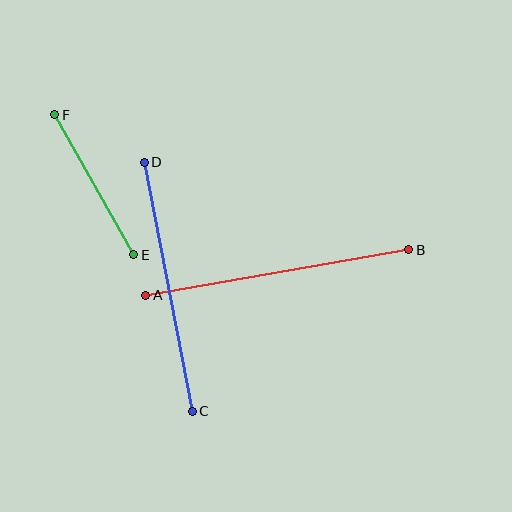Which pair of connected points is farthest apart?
Points A and B are farthest apart.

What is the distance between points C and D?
The distance is approximately 253 pixels.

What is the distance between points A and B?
The distance is approximately 267 pixels.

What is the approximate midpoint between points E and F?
The midpoint is at approximately (94, 185) pixels.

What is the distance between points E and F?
The distance is approximately 161 pixels.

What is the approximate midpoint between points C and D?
The midpoint is at approximately (168, 287) pixels.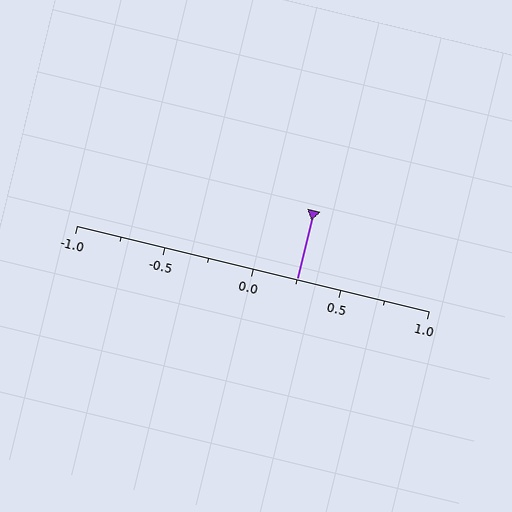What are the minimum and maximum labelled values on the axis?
The axis runs from -1.0 to 1.0.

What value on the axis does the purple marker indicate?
The marker indicates approximately 0.25.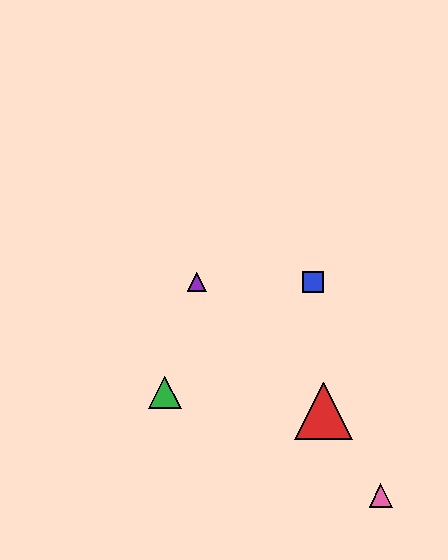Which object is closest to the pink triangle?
The red triangle is closest to the pink triangle.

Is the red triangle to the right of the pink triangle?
No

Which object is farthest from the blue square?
The pink triangle is farthest from the blue square.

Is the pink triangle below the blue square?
Yes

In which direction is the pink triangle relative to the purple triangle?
The pink triangle is below the purple triangle.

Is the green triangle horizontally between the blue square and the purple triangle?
No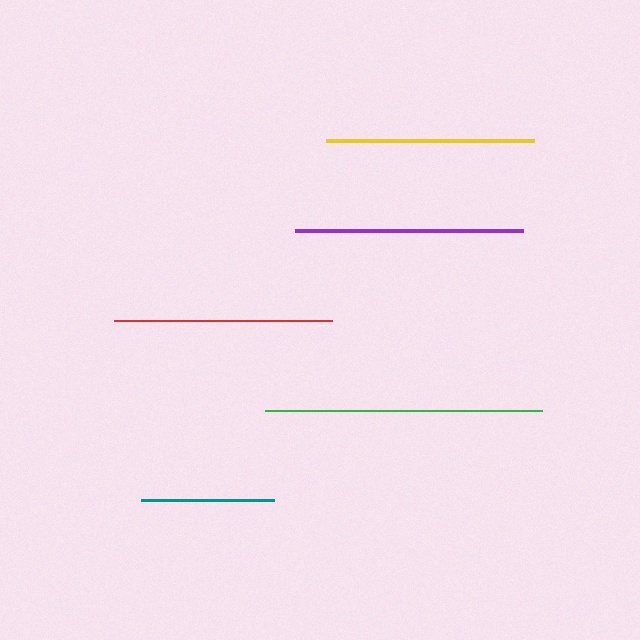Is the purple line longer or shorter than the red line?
The purple line is longer than the red line.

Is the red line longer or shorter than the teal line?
The red line is longer than the teal line.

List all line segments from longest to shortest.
From longest to shortest: green, purple, red, yellow, teal.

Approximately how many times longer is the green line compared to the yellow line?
The green line is approximately 1.3 times the length of the yellow line.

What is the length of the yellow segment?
The yellow segment is approximately 208 pixels long.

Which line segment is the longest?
The green line is the longest at approximately 278 pixels.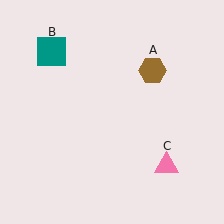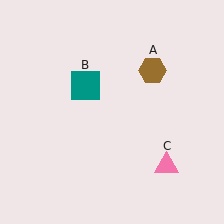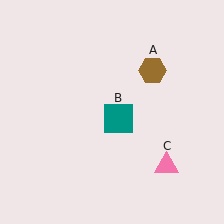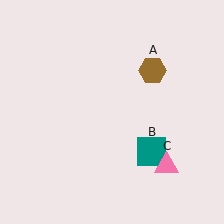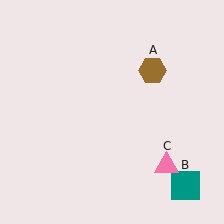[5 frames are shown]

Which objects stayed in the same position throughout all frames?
Brown hexagon (object A) and pink triangle (object C) remained stationary.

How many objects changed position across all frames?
1 object changed position: teal square (object B).